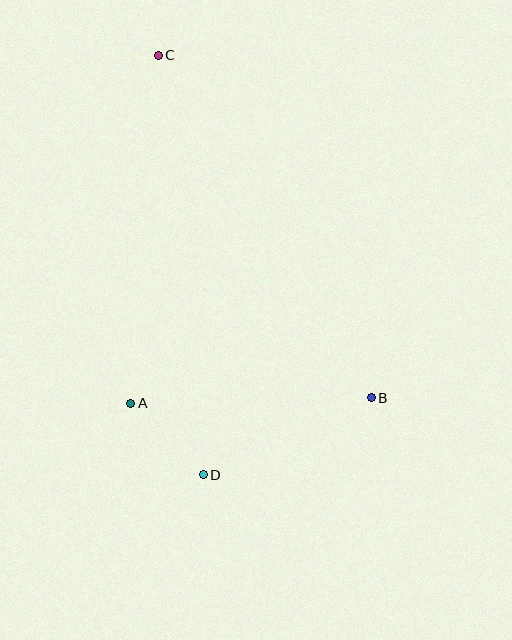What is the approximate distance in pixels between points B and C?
The distance between B and C is approximately 403 pixels.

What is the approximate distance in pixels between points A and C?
The distance between A and C is approximately 349 pixels.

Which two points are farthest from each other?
Points C and D are farthest from each other.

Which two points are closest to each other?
Points A and D are closest to each other.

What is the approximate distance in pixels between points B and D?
The distance between B and D is approximately 185 pixels.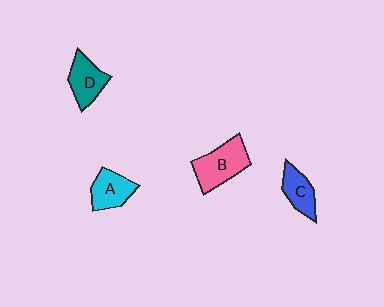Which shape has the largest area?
Shape B (pink).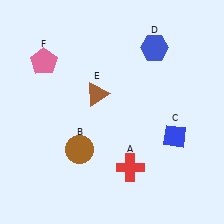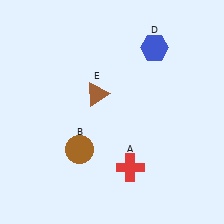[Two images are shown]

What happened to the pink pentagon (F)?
The pink pentagon (F) was removed in Image 2. It was in the top-left area of Image 1.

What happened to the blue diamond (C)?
The blue diamond (C) was removed in Image 2. It was in the bottom-right area of Image 1.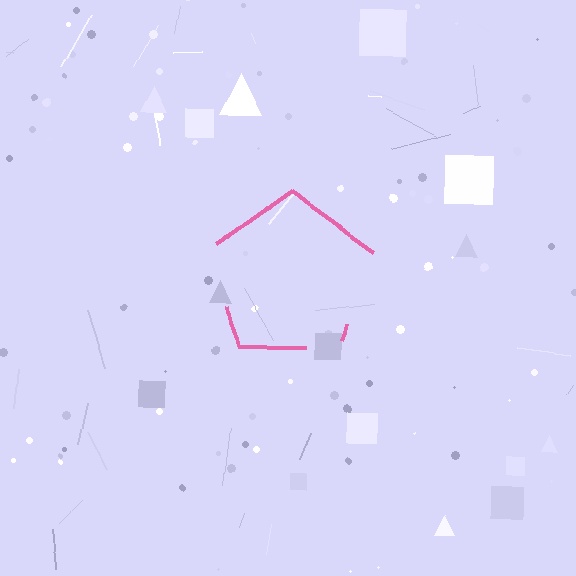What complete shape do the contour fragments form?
The contour fragments form a pentagon.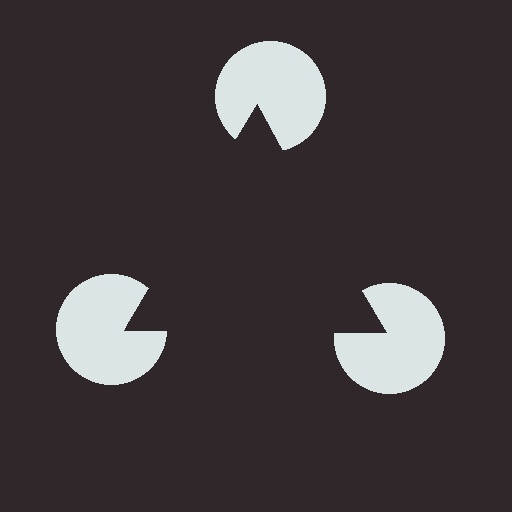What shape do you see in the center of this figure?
An illusory triangle — its edges are inferred from the aligned wedge cuts in the pac-man discs, not physically drawn.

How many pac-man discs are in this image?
There are 3 — one at each vertex of the illusory triangle.